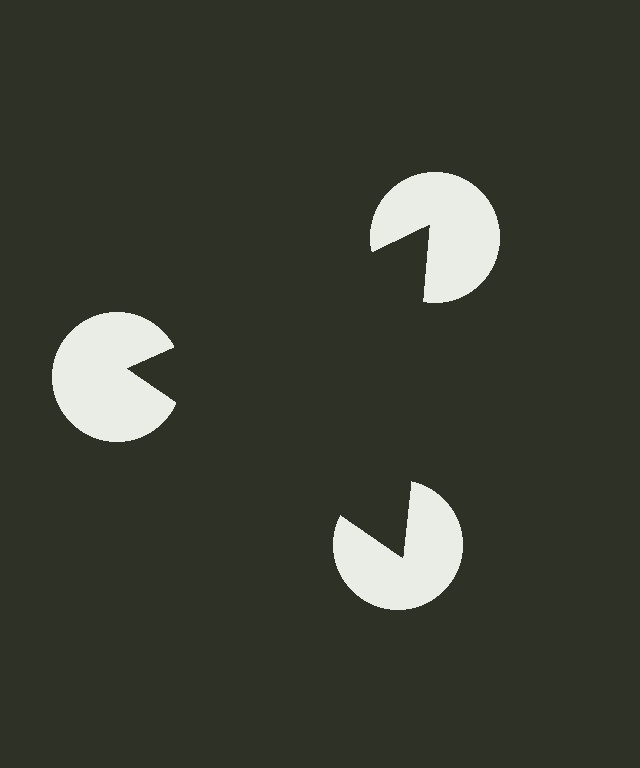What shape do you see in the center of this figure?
An illusory triangle — its edges are inferred from the aligned wedge cuts in the pac-man discs, not physically drawn.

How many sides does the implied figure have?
3 sides.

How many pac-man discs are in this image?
There are 3 — one at each vertex of the illusory triangle.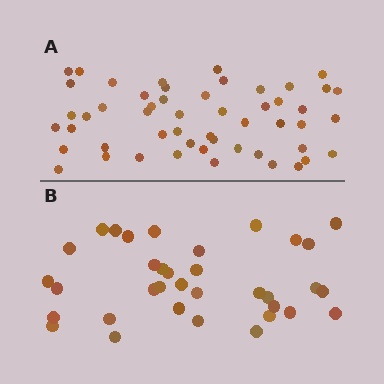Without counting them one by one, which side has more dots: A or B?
Region A (the top region) has more dots.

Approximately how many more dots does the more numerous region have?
Region A has approximately 15 more dots than region B.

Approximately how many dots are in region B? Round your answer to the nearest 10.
About 40 dots. (The exact count is 35, which rounds to 40.)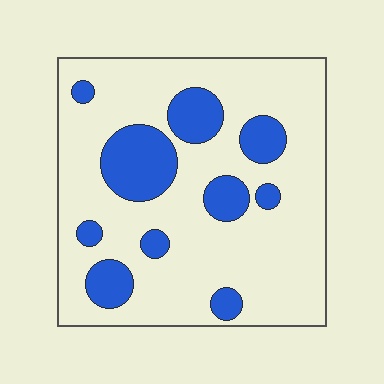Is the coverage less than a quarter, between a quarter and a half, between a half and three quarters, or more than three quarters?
Less than a quarter.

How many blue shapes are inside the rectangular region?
10.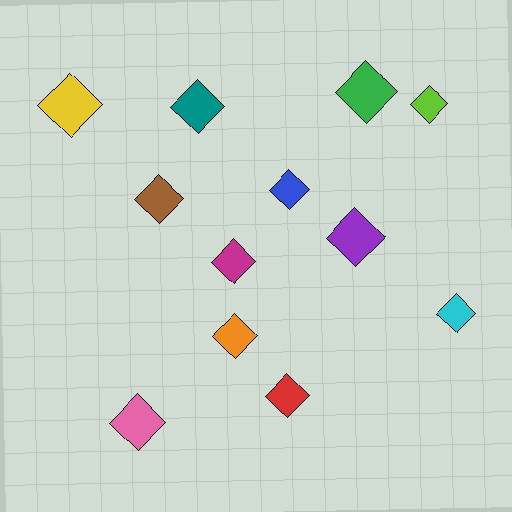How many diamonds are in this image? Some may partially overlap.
There are 12 diamonds.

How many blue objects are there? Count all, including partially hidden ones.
There is 1 blue object.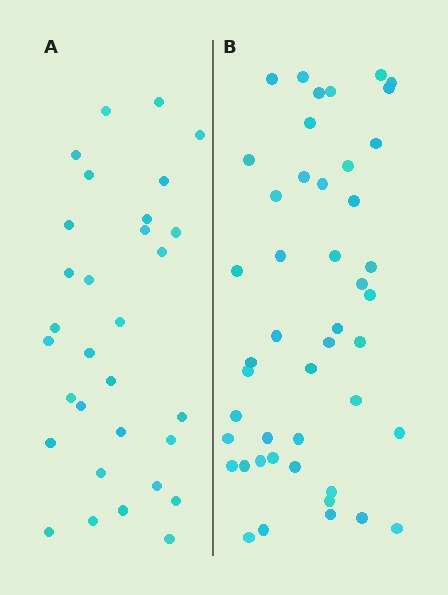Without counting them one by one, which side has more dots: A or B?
Region B (the right region) has more dots.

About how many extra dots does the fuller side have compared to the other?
Region B has approximately 15 more dots than region A.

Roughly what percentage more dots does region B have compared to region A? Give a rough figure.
About 50% more.